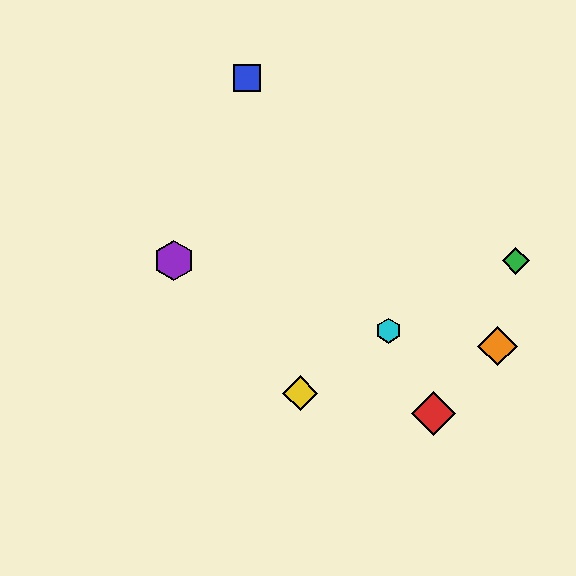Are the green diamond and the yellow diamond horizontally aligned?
No, the green diamond is at y≈261 and the yellow diamond is at y≈393.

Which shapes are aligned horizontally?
The green diamond, the purple hexagon are aligned horizontally.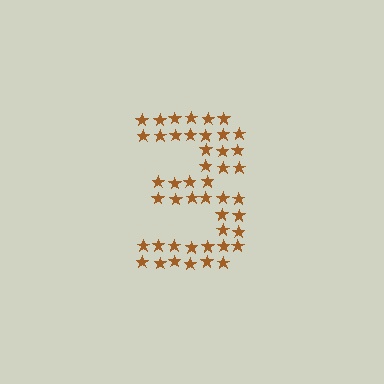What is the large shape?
The large shape is the digit 3.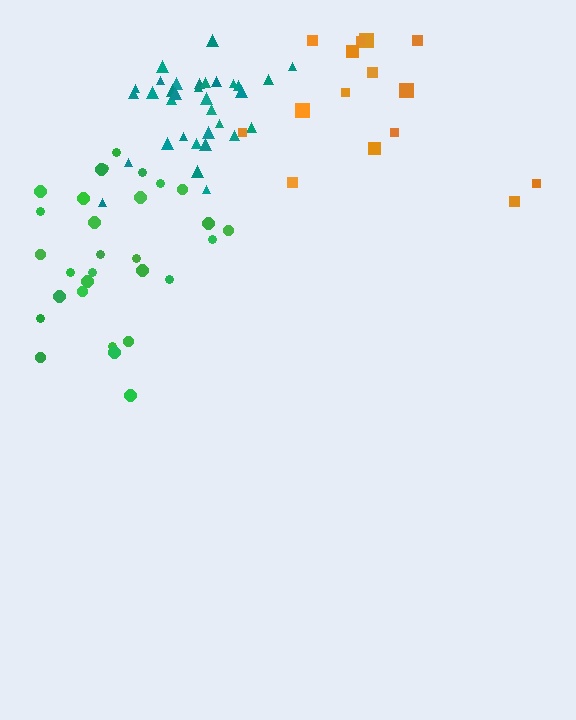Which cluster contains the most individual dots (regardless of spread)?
Teal (34).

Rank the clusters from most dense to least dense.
teal, green, orange.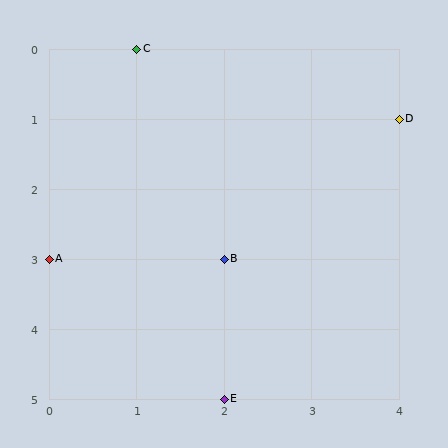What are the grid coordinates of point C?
Point C is at grid coordinates (1, 0).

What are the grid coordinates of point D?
Point D is at grid coordinates (4, 1).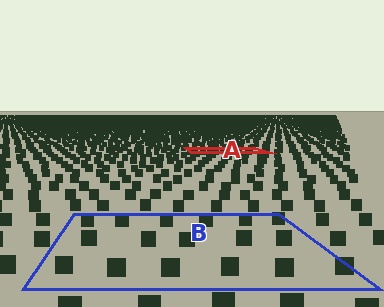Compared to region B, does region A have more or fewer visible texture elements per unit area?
Region A has more texture elements per unit area — they are packed more densely because it is farther away.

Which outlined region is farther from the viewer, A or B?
Region A is farther from the viewer — the texture elements inside it appear smaller and more densely packed.